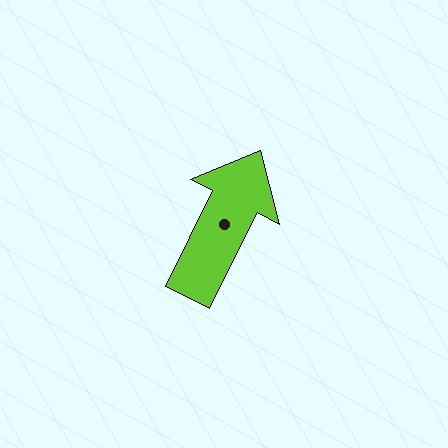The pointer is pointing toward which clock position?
Roughly 1 o'clock.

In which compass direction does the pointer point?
Northeast.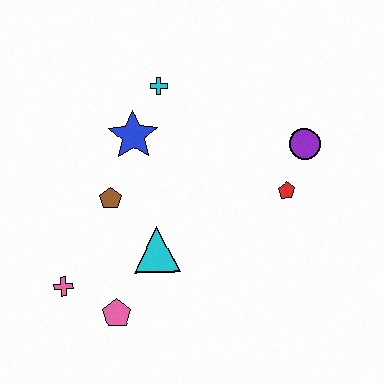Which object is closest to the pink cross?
The pink pentagon is closest to the pink cross.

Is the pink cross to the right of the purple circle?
No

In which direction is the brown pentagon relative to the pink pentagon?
The brown pentagon is above the pink pentagon.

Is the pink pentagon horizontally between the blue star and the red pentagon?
No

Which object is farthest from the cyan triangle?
The purple circle is farthest from the cyan triangle.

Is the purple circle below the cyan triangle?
No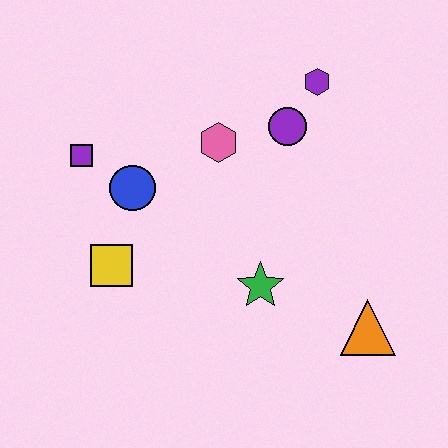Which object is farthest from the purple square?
The orange triangle is farthest from the purple square.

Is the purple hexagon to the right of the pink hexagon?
Yes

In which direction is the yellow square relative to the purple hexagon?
The yellow square is to the left of the purple hexagon.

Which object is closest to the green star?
The orange triangle is closest to the green star.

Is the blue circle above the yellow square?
Yes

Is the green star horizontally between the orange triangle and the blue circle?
Yes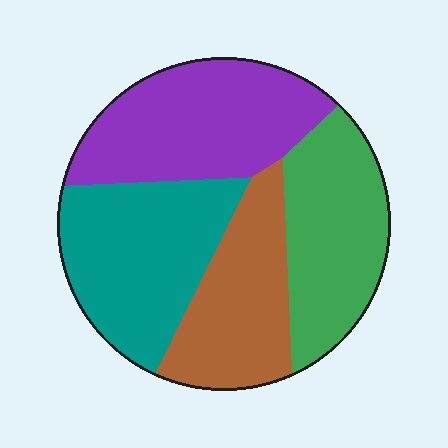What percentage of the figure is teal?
Teal covers 27% of the figure.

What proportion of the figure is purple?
Purple covers about 30% of the figure.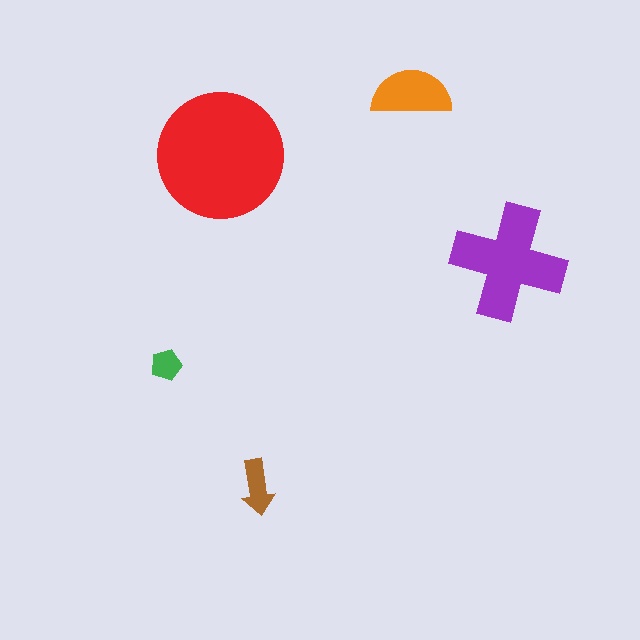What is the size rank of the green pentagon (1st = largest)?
5th.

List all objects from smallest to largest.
The green pentagon, the brown arrow, the orange semicircle, the purple cross, the red circle.